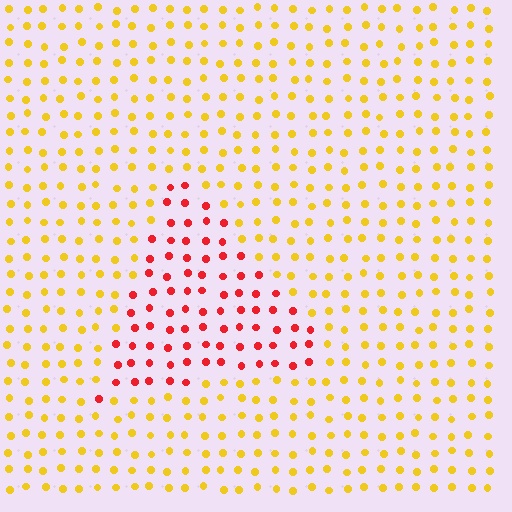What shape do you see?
I see a triangle.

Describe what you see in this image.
The image is filled with small yellow elements in a uniform arrangement. A triangle-shaped region is visible where the elements are tinted to a slightly different hue, forming a subtle color boundary.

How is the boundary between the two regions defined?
The boundary is defined purely by a slight shift in hue (about 53 degrees). Spacing, size, and orientation are identical on both sides.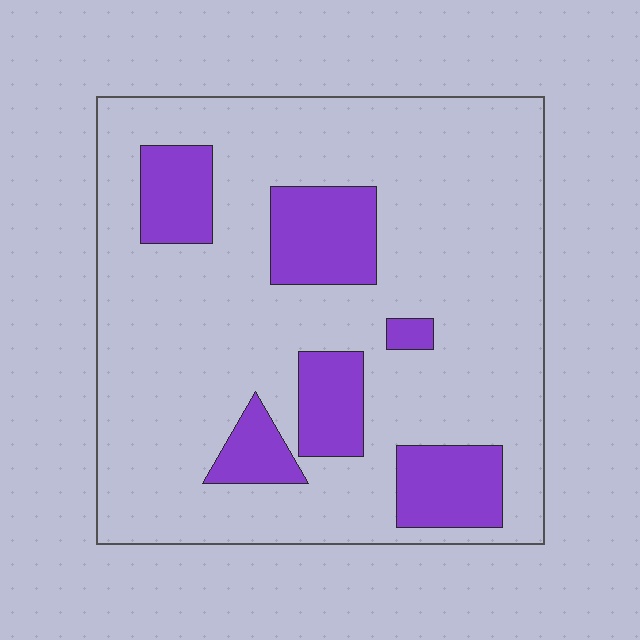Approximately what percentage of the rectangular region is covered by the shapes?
Approximately 20%.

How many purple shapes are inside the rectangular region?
6.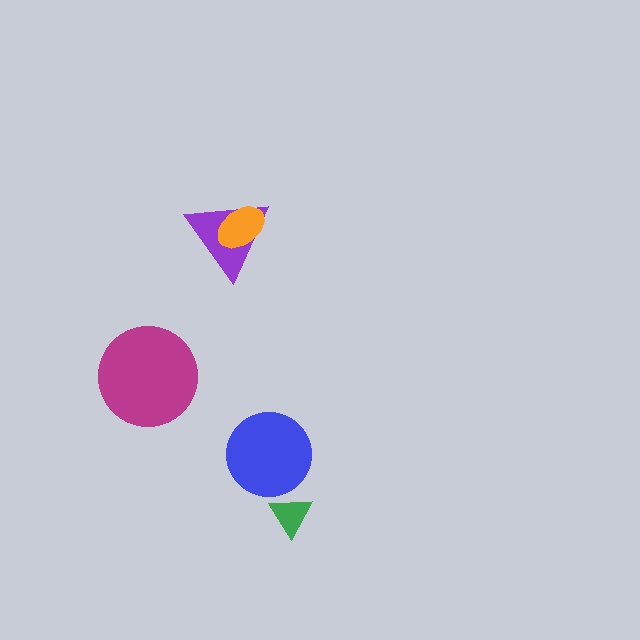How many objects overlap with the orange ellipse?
1 object overlaps with the orange ellipse.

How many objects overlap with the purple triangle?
1 object overlaps with the purple triangle.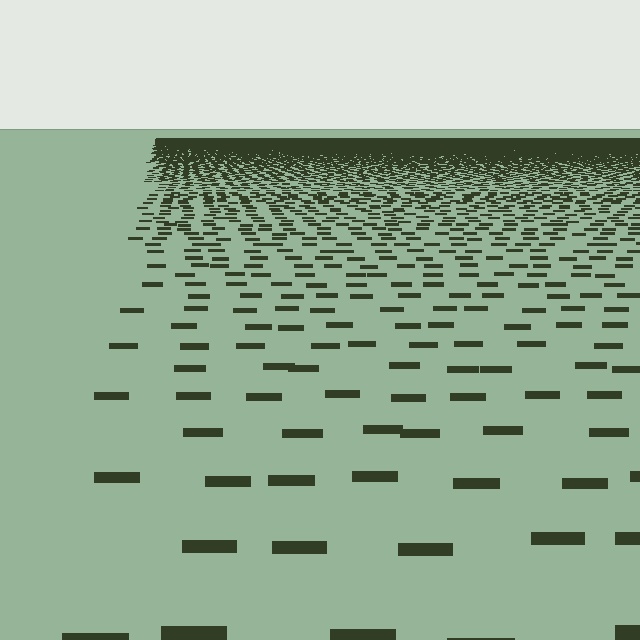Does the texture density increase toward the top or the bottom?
Density increases toward the top.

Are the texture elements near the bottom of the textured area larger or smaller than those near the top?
Larger. Near the bottom, elements are closer to the viewer and appear at a bigger on-screen size.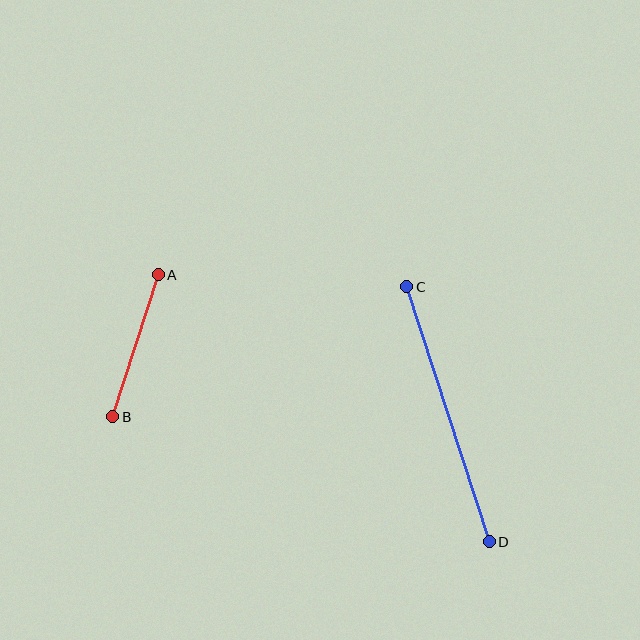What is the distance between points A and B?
The distance is approximately 149 pixels.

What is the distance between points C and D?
The distance is approximately 268 pixels.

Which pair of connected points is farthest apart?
Points C and D are farthest apart.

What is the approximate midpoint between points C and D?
The midpoint is at approximately (448, 414) pixels.